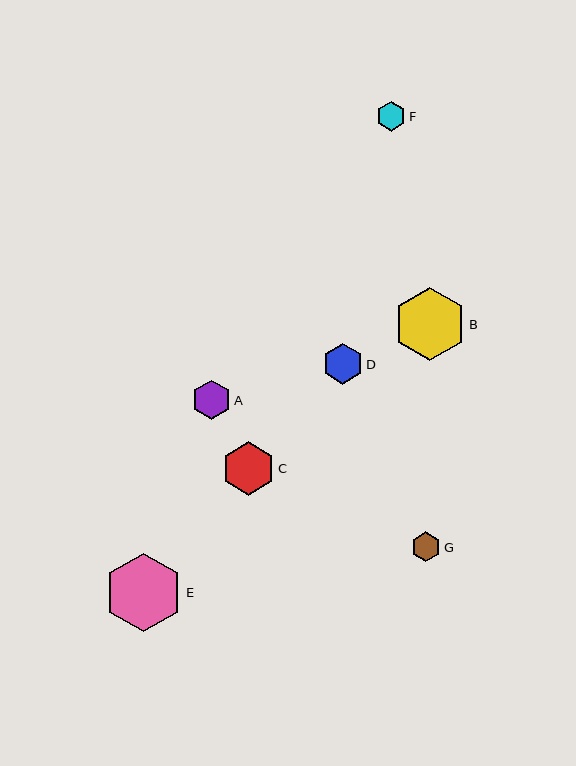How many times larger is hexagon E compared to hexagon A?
Hexagon E is approximately 2.0 times the size of hexagon A.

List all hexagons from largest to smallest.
From largest to smallest: E, B, C, D, A, G, F.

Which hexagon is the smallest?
Hexagon F is the smallest with a size of approximately 29 pixels.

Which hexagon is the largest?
Hexagon E is the largest with a size of approximately 79 pixels.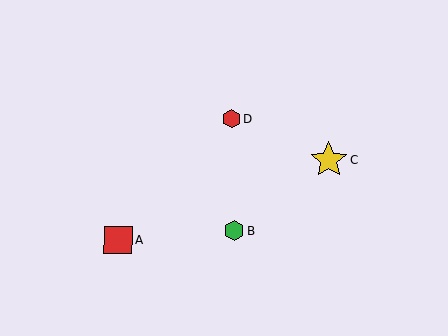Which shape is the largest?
The yellow star (labeled C) is the largest.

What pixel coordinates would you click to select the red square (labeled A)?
Click at (118, 240) to select the red square A.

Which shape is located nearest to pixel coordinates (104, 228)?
The red square (labeled A) at (118, 240) is nearest to that location.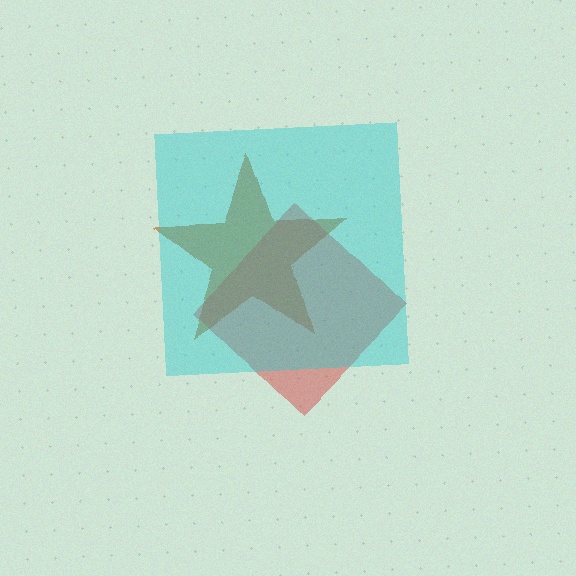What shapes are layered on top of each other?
The layered shapes are: a brown star, a red diamond, a cyan square.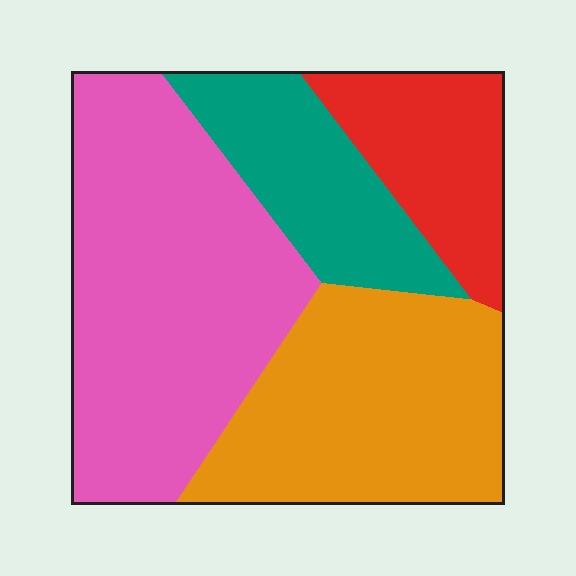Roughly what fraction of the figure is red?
Red takes up about one sixth (1/6) of the figure.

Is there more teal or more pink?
Pink.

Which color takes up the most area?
Pink, at roughly 40%.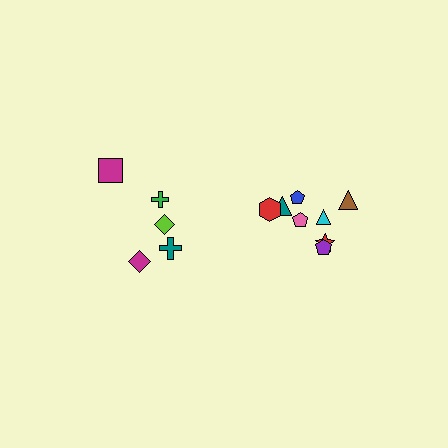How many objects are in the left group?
There are 5 objects.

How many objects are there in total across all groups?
There are 13 objects.